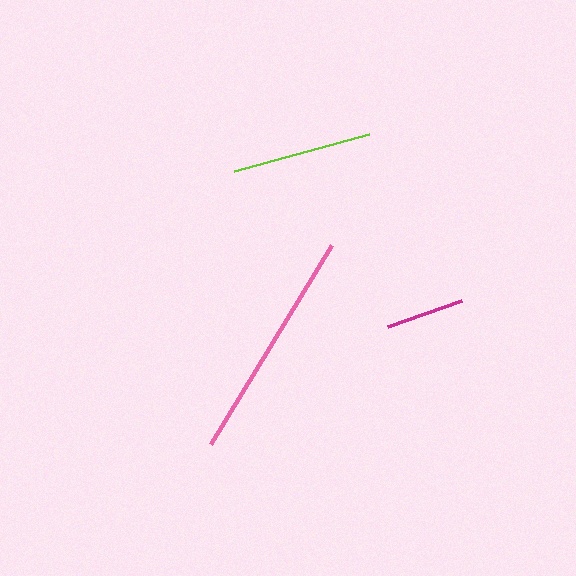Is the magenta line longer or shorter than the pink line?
The pink line is longer than the magenta line.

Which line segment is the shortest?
The magenta line is the shortest at approximately 78 pixels.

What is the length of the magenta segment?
The magenta segment is approximately 78 pixels long.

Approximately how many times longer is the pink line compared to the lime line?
The pink line is approximately 1.7 times the length of the lime line.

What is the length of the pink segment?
The pink segment is approximately 234 pixels long.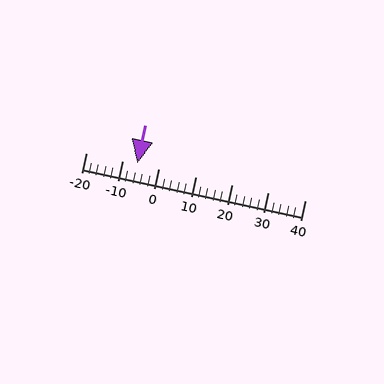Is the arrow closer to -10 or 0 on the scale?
The arrow is closer to -10.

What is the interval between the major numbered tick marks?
The major tick marks are spaced 10 units apart.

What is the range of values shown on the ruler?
The ruler shows values from -20 to 40.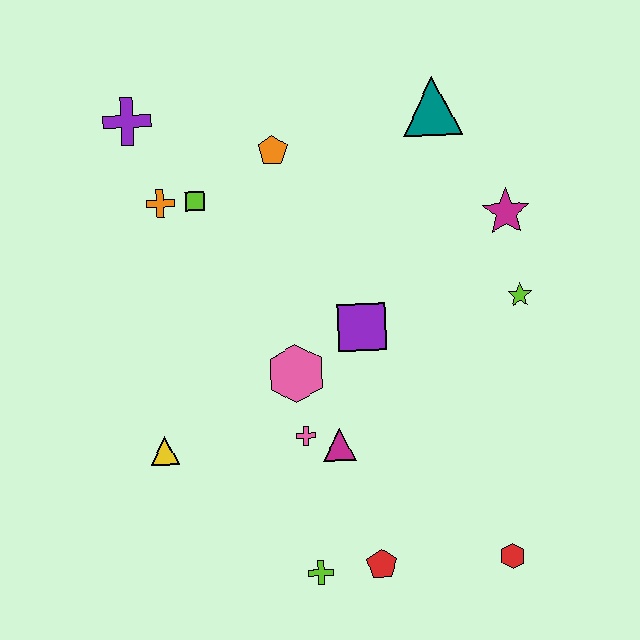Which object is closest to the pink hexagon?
The pink cross is closest to the pink hexagon.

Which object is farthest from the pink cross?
The purple cross is farthest from the pink cross.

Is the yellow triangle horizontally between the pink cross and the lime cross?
No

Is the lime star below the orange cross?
Yes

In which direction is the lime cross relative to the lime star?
The lime cross is below the lime star.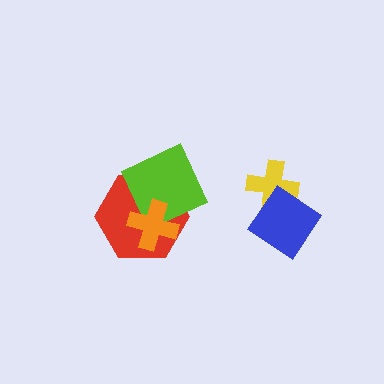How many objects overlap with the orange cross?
2 objects overlap with the orange cross.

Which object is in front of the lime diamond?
The orange cross is in front of the lime diamond.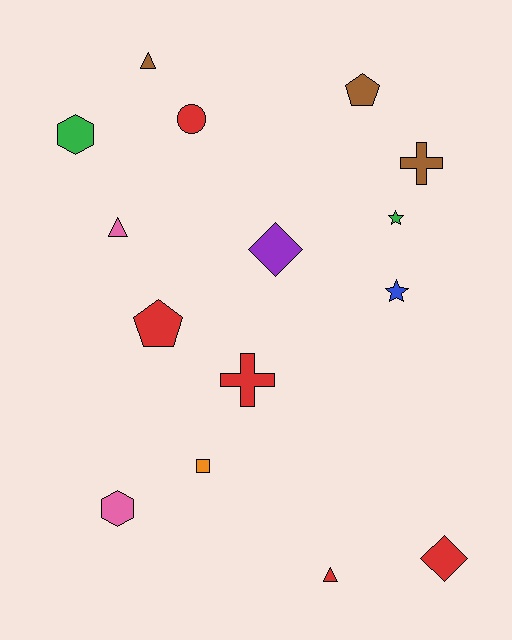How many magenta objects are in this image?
There are no magenta objects.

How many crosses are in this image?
There are 2 crosses.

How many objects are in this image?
There are 15 objects.